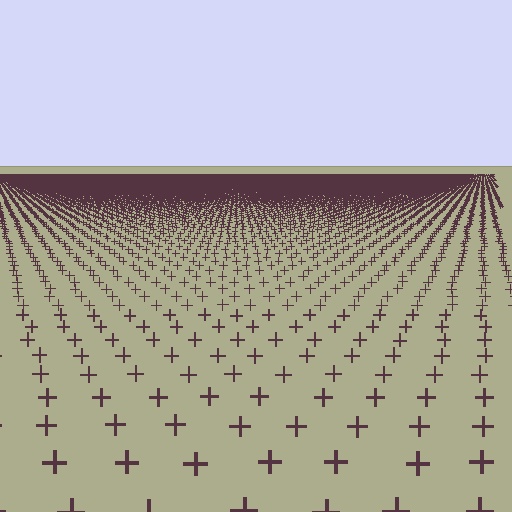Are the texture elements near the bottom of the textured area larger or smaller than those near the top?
Larger. Near the bottom, elements are closer to the viewer and appear at a bigger on-screen size.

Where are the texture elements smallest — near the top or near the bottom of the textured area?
Near the top.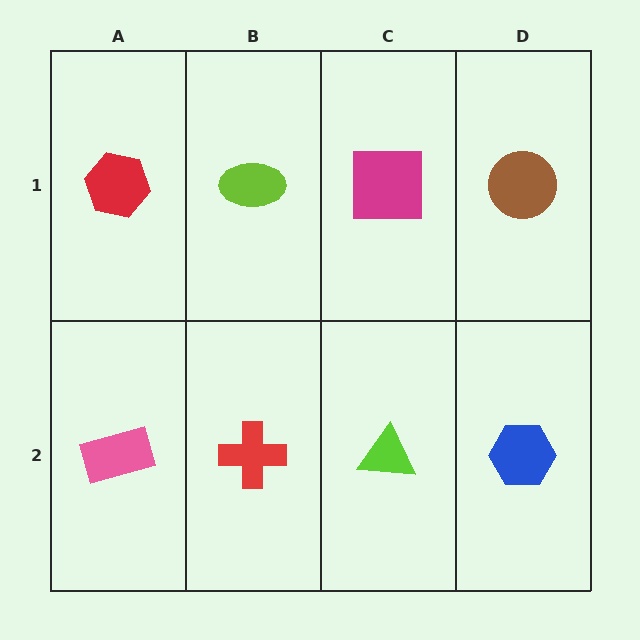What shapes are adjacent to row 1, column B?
A red cross (row 2, column B), a red hexagon (row 1, column A), a magenta square (row 1, column C).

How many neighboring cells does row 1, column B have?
3.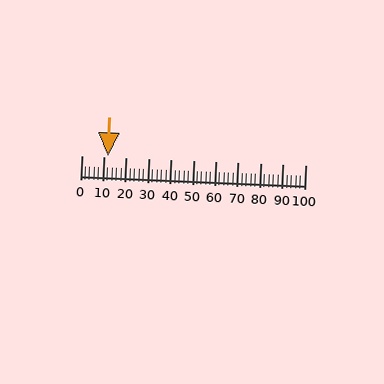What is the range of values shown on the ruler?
The ruler shows values from 0 to 100.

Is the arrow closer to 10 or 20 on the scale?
The arrow is closer to 10.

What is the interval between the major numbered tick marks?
The major tick marks are spaced 10 units apart.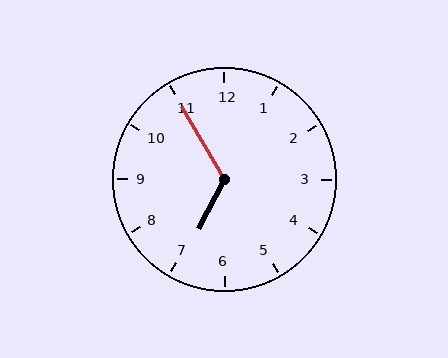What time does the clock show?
6:55.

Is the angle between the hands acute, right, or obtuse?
It is obtuse.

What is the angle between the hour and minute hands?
Approximately 122 degrees.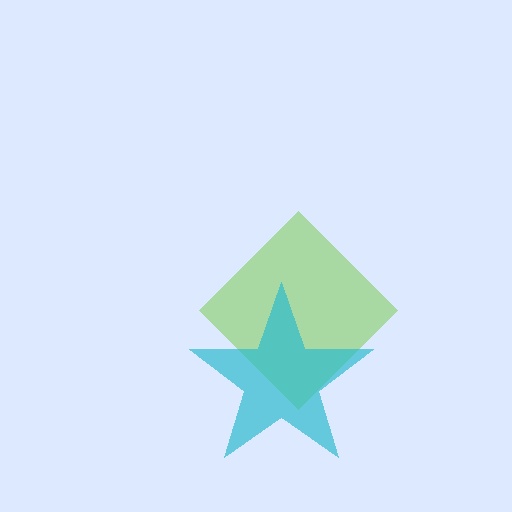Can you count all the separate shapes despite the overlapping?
Yes, there are 2 separate shapes.